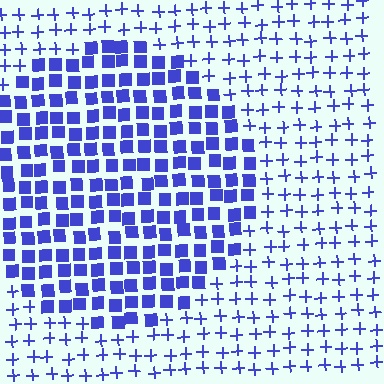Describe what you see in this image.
The image is filled with small blue elements arranged in a uniform grid. A circle-shaped region contains squares, while the surrounding area contains plus signs. The boundary is defined purely by the change in element shape.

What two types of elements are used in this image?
The image uses squares inside the circle region and plus signs outside it.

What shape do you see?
I see a circle.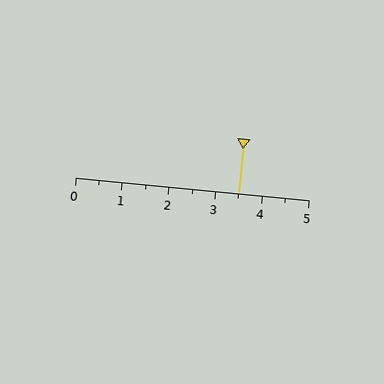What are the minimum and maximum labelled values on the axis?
The axis runs from 0 to 5.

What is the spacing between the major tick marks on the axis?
The major ticks are spaced 1 apart.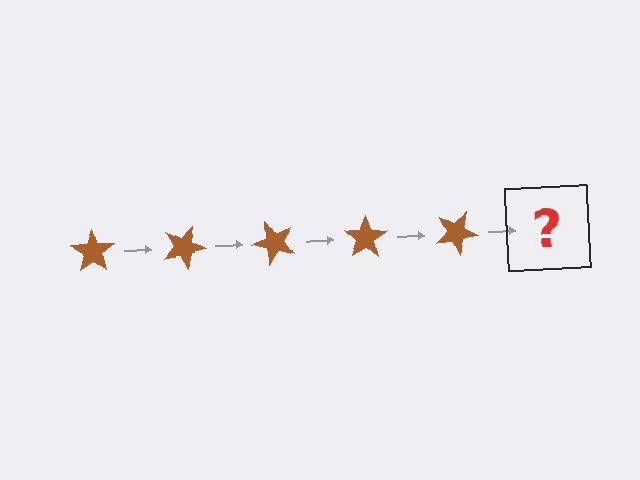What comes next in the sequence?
The next element should be a brown star rotated 125 degrees.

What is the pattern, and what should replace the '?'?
The pattern is that the star rotates 25 degrees each step. The '?' should be a brown star rotated 125 degrees.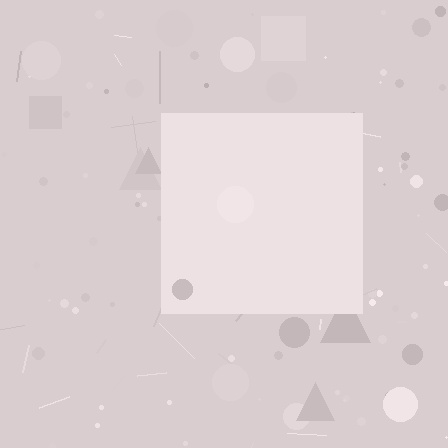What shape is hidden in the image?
A square is hidden in the image.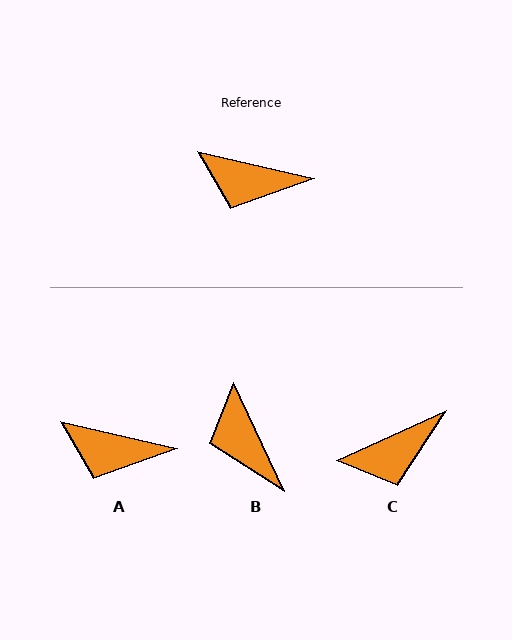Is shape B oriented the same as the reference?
No, it is off by about 52 degrees.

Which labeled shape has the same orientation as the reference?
A.